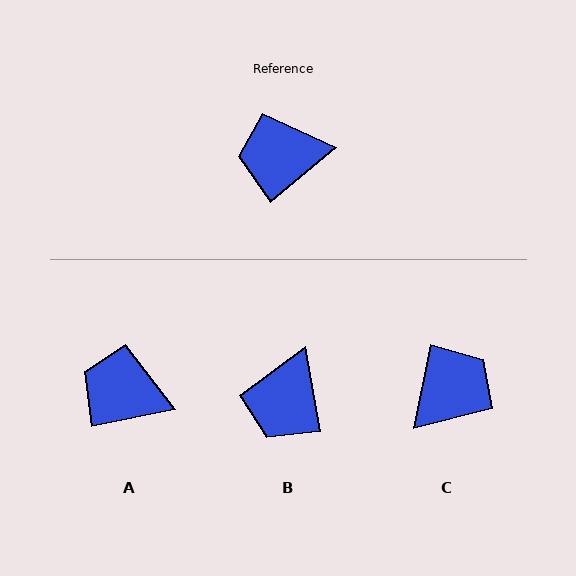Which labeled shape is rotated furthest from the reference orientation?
C, about 141 degrees away.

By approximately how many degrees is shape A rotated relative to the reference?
Approximately 28 degrees clockwise.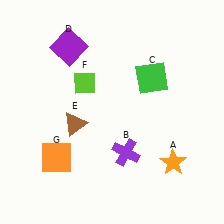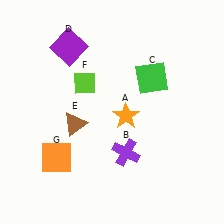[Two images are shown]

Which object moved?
The orange star (A) moved left.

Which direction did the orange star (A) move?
The orange star (A) moved left.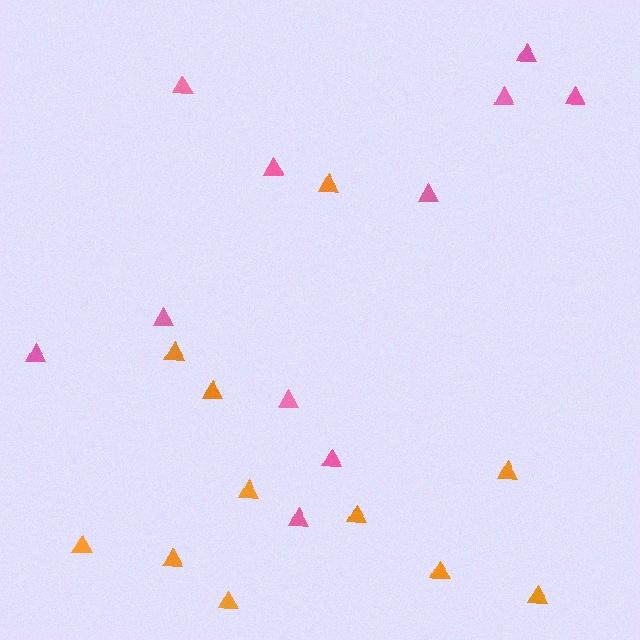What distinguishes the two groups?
There are 2 groups: one group of orange triangles (11) and one group of pink triangles (11).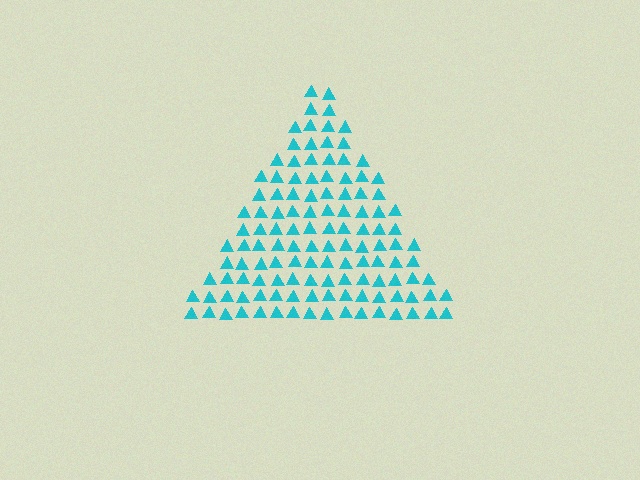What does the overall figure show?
The overall figure shows a triangle.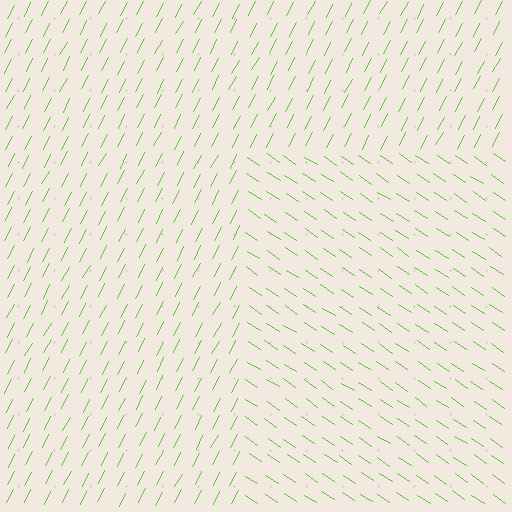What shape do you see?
I see a rectangle.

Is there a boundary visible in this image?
Yes, there is a texture boundary formed by a change in line orientation.